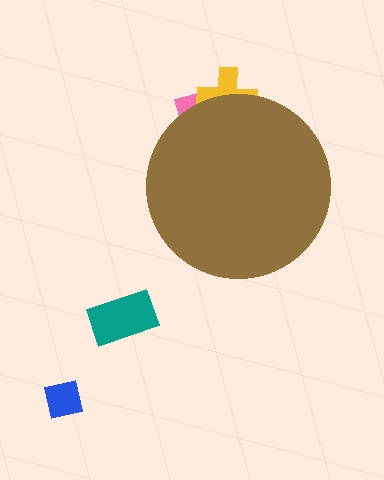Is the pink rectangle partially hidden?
Yes, the pink rectangle is partially hidden behind the brown circle.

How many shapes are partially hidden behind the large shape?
2 shapes are partially hidden.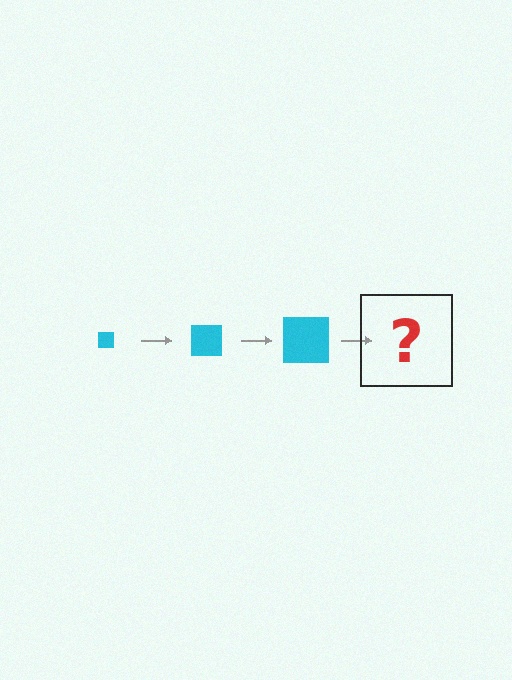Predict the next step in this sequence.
The next step is a cyan square, larger than the previous one.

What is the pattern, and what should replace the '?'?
The pattern is that the square gets progressively larger each step. The '?' should be a cyan square, larger than the previous one.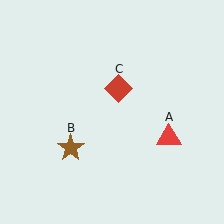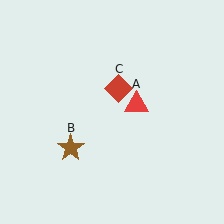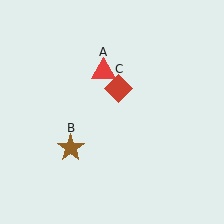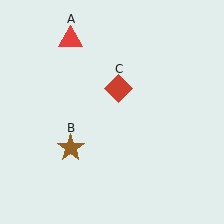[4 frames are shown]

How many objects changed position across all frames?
1 object changed position: red triangle (object A).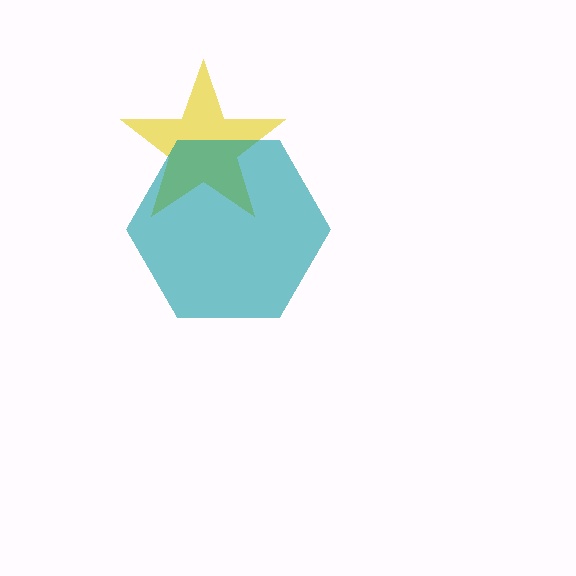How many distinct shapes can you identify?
There are 2 distinct shapes: a yellow star, a teal hexagon.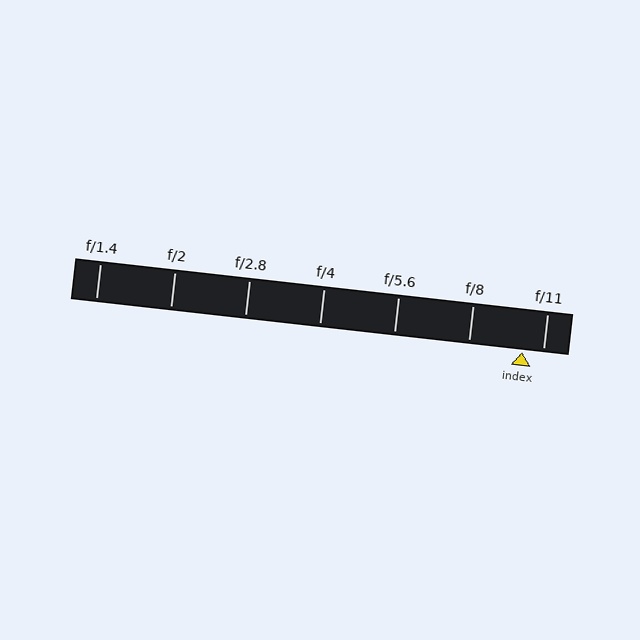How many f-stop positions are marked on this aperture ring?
There are 7 f-stop positions marked.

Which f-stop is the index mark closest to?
The index mark is closest to f/11.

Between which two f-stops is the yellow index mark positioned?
The index mark is between f/8 and f/11.